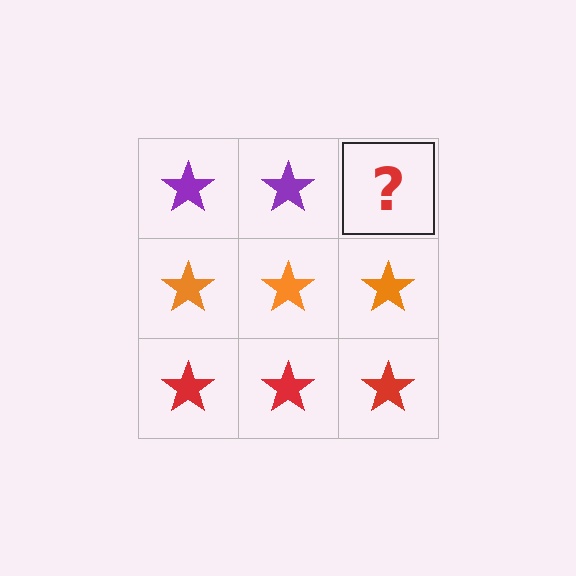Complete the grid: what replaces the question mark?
The question mark should be replaced with a purple star.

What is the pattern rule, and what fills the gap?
The rule is that each row has a consistent color. The gap should be filled with a purple star.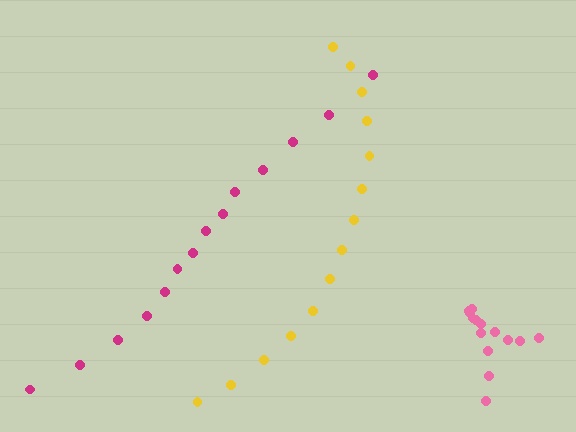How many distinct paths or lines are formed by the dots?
There are 3 distinct paths.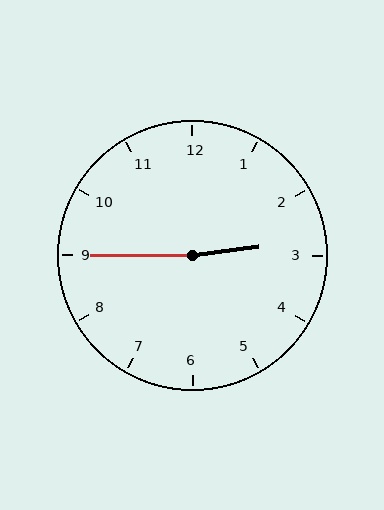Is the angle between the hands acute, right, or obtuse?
It is obtuse.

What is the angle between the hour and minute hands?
Approximately 172 degrees.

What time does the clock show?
2:45.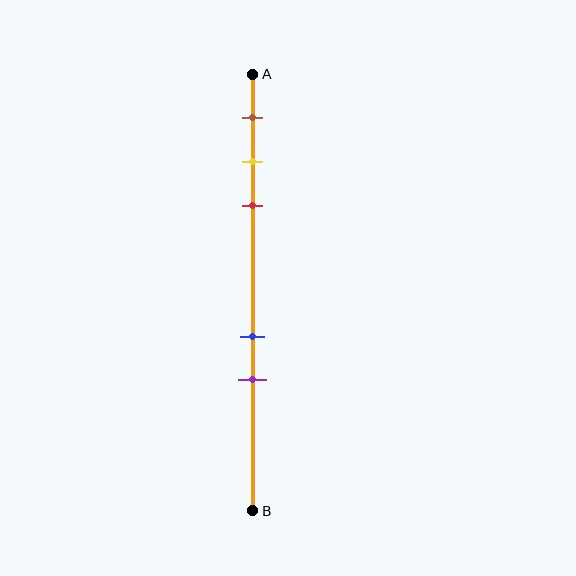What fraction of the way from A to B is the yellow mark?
The yellow mark is approximately 20% (0.2) of the way from A to B.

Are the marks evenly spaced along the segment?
No, the marks are not evenly spaced.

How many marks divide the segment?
There are 5 marks dividing the segment.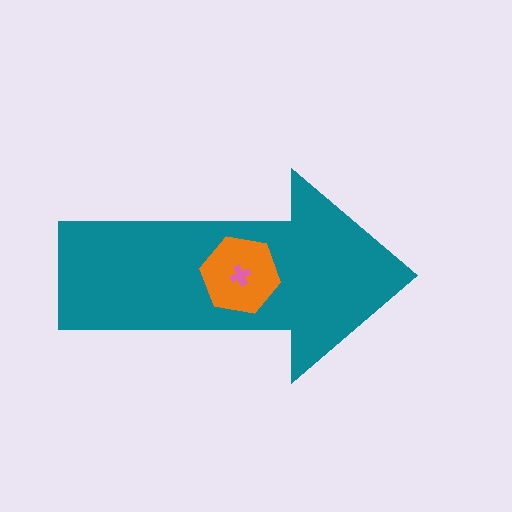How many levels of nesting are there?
3.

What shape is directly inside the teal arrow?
The orange hexagon.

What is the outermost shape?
The teal arrow.